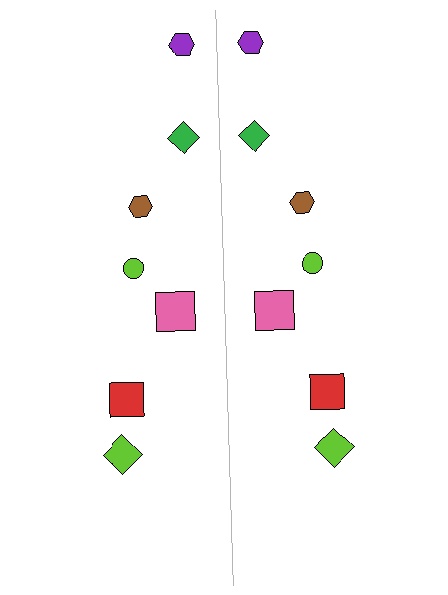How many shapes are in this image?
There are 14 shapes in this image.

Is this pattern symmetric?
Yes, this pattern has bilateral (reflection) symmetry.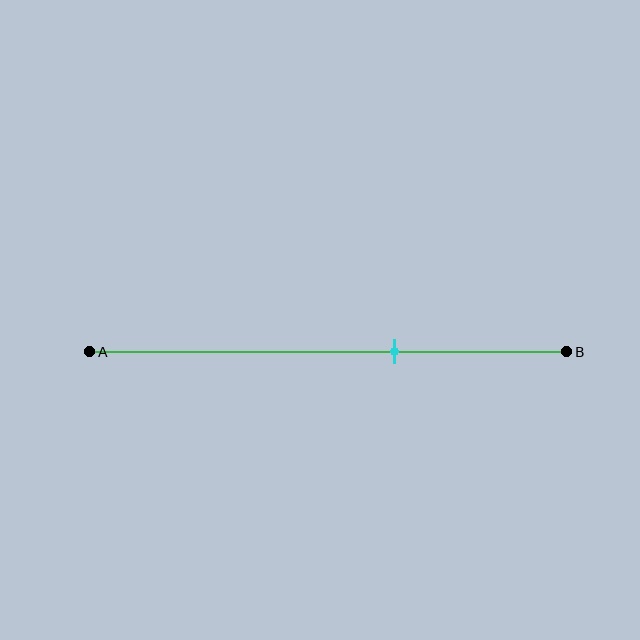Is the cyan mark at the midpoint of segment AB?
No, the mark is at about 65% from A, not at the 50% midpoint.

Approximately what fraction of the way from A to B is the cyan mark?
The cyan mark is approximately 65% of the way from A to B.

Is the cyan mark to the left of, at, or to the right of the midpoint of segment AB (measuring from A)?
The cyan mark is to the right of the midpoint of segment AB.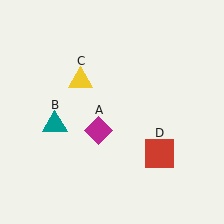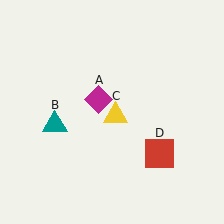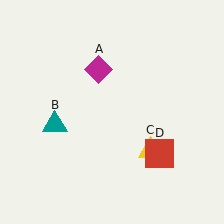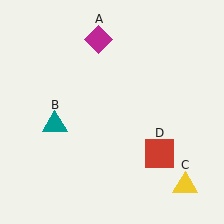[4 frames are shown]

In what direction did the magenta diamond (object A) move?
The magenta diamond (object A) moved up.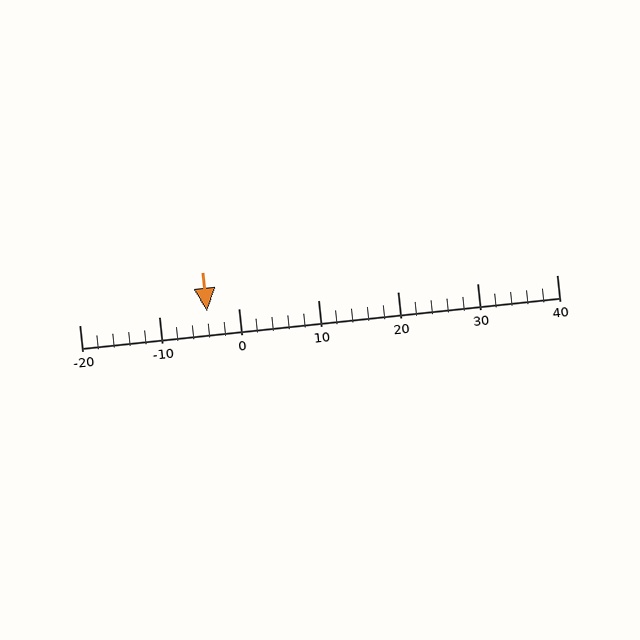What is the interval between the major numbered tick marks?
The major tick marks are spaced 10 units apart.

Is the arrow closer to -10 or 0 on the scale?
The arrow is closer to 0.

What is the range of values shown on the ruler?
The ruler shows values from -20 to 40.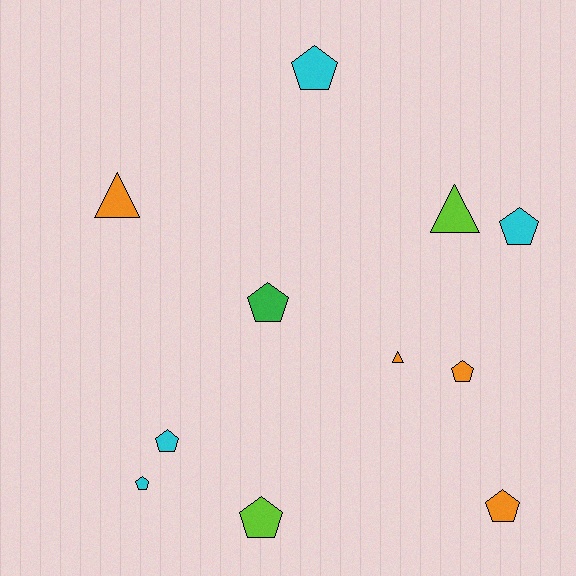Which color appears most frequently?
Cyan, with 4 objects.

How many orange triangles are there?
There are 2 orange triangles.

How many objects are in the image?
There are 11 objects.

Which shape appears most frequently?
Pentagon, with 8 objects.